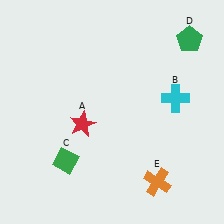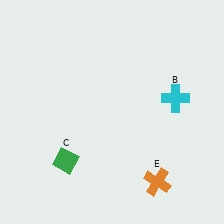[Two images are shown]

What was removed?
The green pentagon (D), the red star (A) were removed in Image 2.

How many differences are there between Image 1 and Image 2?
There are 2 differences between the two images.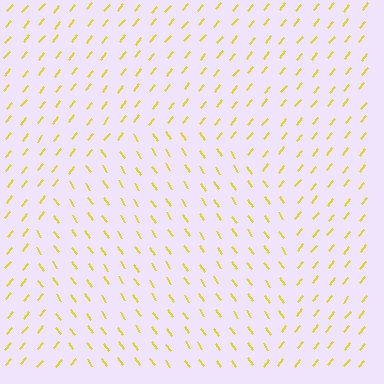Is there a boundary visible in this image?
Yes, there is a texture boundary formed by a change in line orientation.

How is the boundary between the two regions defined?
The boundary is defined purely by a change in line orientation (approximately 73 degrees difference). All lines are the same color and thickness.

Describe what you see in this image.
The image is filled with small yellow line segments. A circle region in the image has lines oriented differently from the surrounding lines, creating a visible texture boundary.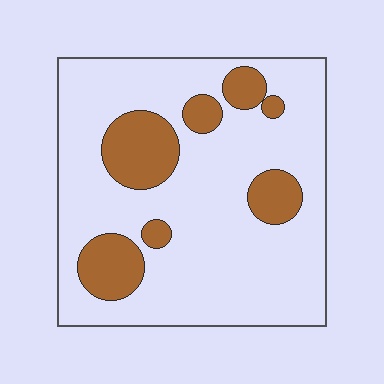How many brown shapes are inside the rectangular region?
7.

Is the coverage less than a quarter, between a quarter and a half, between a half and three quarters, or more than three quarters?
Less than a quarter.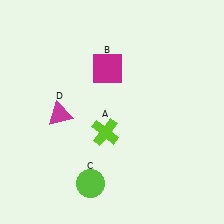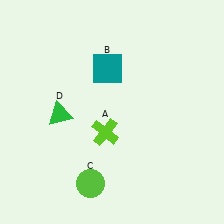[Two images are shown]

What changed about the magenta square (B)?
In Image 1, B is magenta. In Image 2, it changed to teal.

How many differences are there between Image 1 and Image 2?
There are 2 differences between the two images.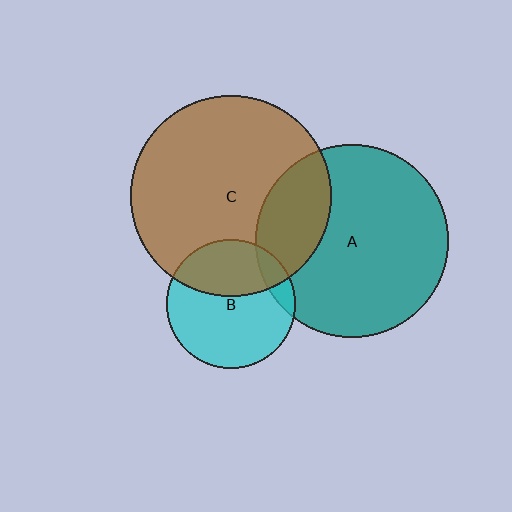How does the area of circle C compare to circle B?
Approximately 2.4 times.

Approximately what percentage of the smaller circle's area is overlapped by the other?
Approximately 35%.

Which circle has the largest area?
Circle C (brown).